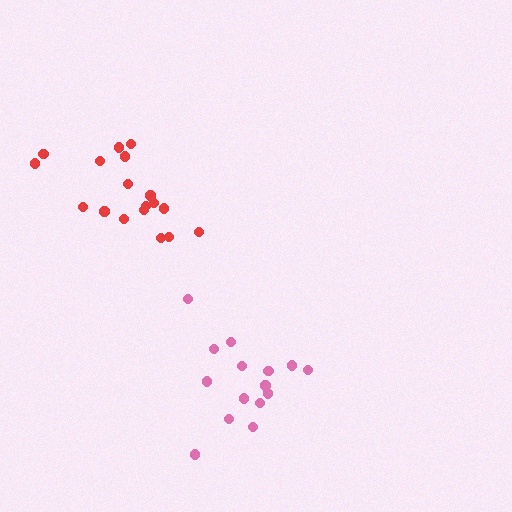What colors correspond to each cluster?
The clusters are colored: pink, red.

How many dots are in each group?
Group 1: 15 dots, Group 2: 18 dots (33 total).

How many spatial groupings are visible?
There are 2 spatial groupings.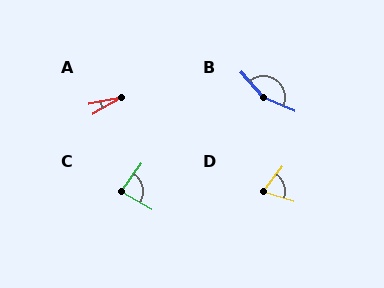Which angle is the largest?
B, at approximately 154 degrees.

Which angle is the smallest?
A, at approximately 19 degrees.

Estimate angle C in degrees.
Approximately 83 degrees.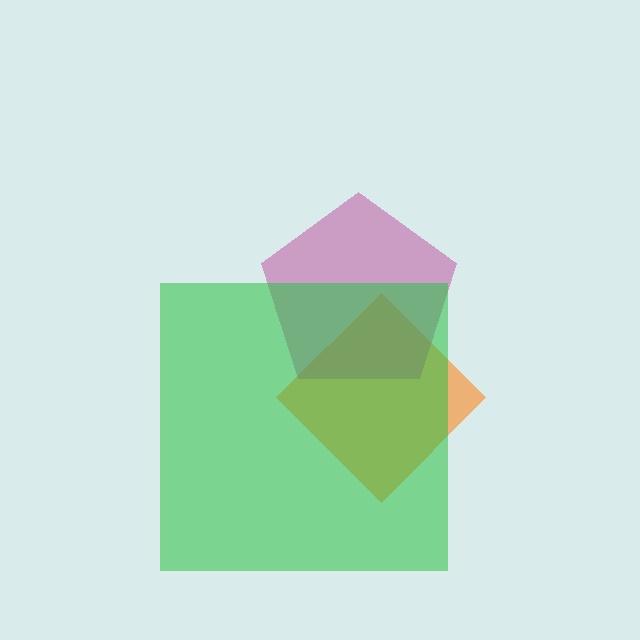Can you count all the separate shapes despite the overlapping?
Yes, there are 3 separate shapes.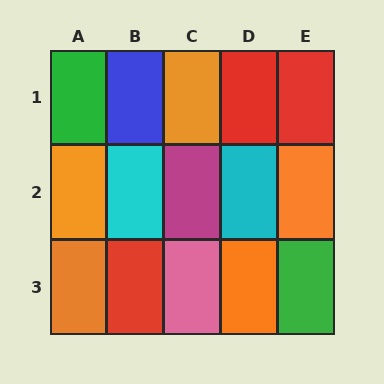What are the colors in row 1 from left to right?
Green, blue, orange, red, red.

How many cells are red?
3 cells are red.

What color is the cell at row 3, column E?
Green.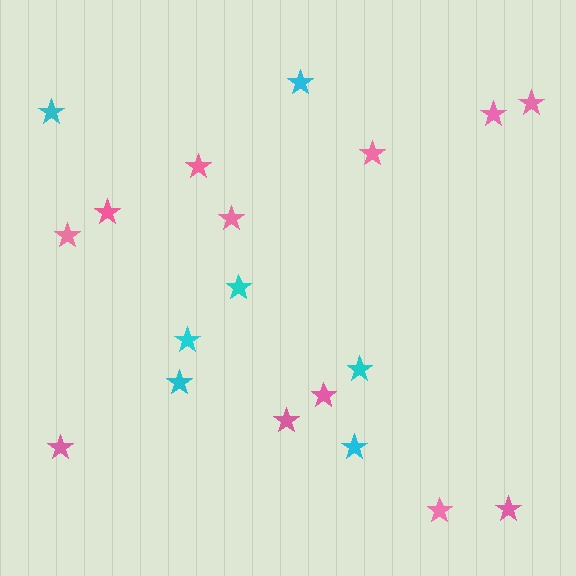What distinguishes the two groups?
There are 2 groups: one group of pink stars (12) and one group of cyan stars (7).